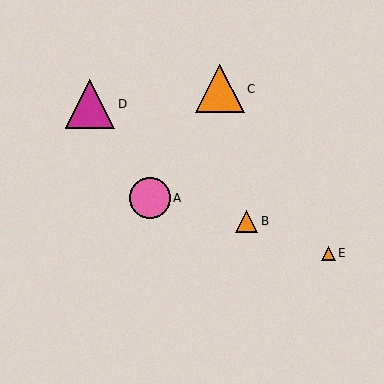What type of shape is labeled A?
Shape A is a pink circle.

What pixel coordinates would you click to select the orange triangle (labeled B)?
Click at (247, 221) to select the orange triangle B.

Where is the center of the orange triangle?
The center of the orange triangle is at (328, 253).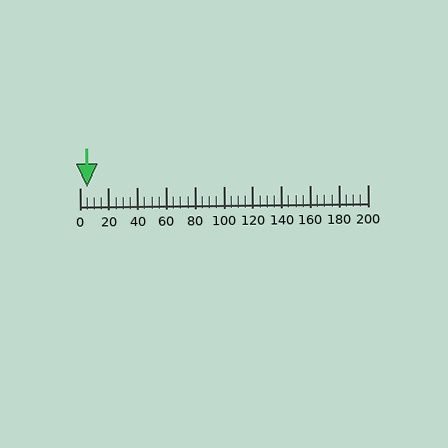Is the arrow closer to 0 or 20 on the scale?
The arrow is closer to 0.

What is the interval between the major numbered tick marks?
The major tick marks are spaced 20 units apart.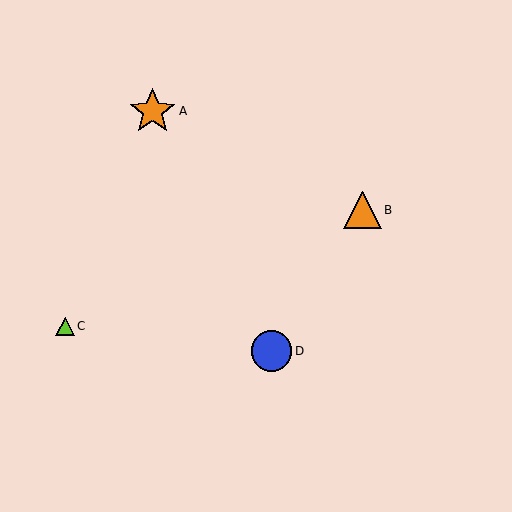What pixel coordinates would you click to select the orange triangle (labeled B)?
Click at (363, 210) to select the orange triangle B.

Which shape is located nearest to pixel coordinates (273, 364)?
The blue circle (labeled D) at (271, 351) is nearest to that location.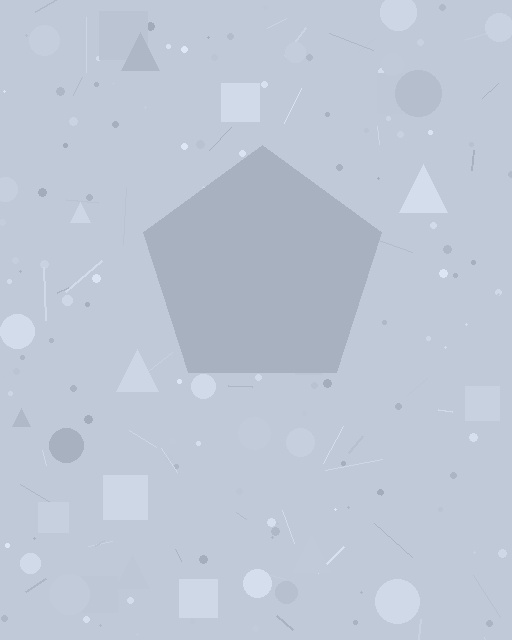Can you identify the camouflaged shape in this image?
The camouflaged shape is a pentagon.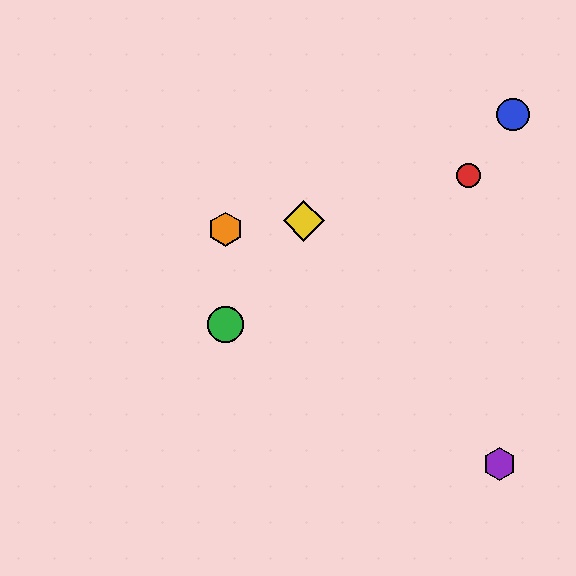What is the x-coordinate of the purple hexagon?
The purple hexagon is at x≈499.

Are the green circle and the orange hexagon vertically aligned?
Yes, both are at x≈226.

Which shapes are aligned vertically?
The green circle, the orange hexagon are aligned vertically.